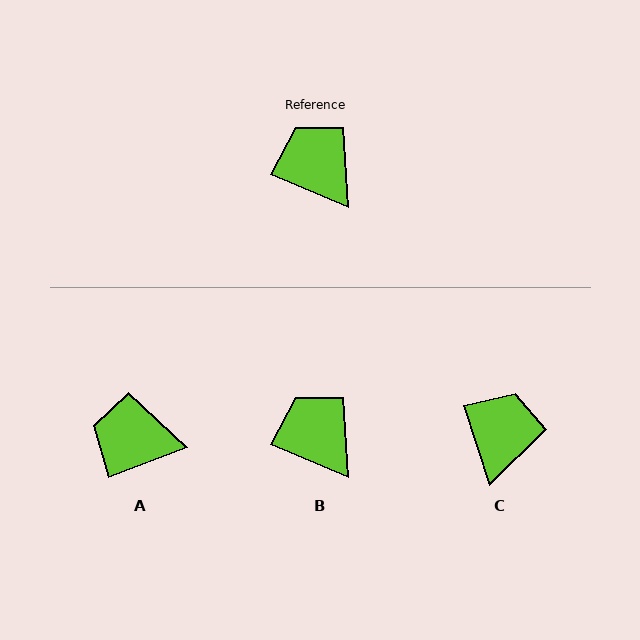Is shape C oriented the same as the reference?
No, it is off by about 49 degrees.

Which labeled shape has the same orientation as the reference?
B.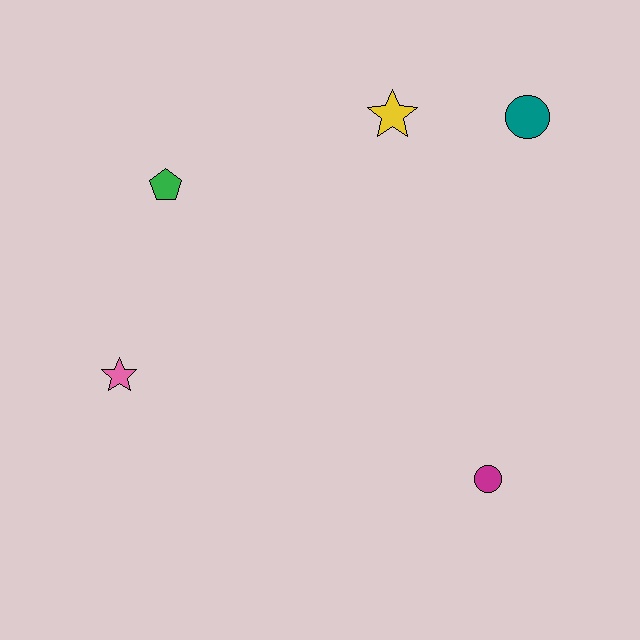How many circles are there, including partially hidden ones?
There are 2 circles.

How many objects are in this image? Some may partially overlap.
There are 5 objects.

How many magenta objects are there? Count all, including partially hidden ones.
There is 1 magenta object.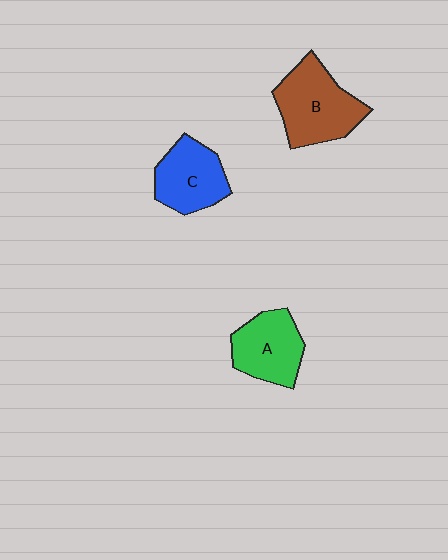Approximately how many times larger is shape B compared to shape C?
Approximately 1.3 times.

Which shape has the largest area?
Shape B (brown).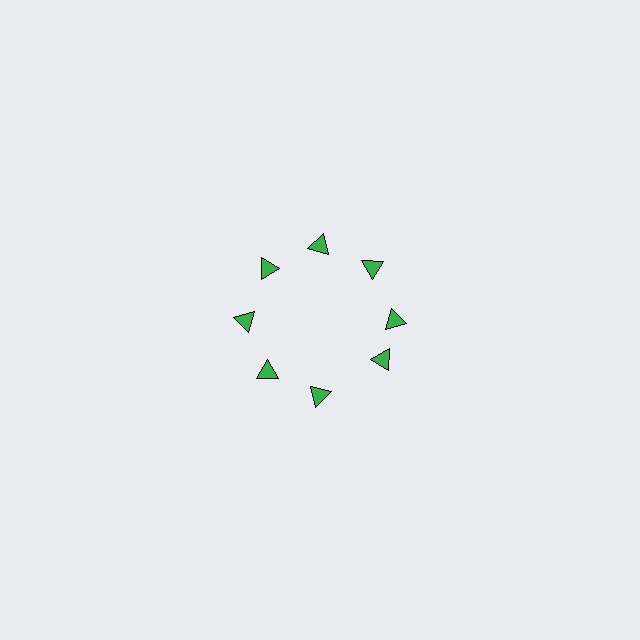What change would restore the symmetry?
The symmetry would be restored by rotating it back into even spacing with its neighbors so that all 8 triangles sit at equal angles and equal distance from the center.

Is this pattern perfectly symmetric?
No. The 8 green triangles are arranged in a ring, but one element near the 4 o'clock position is rotated out of alignment along the ring, breaking the 8-fold rotational symmetry.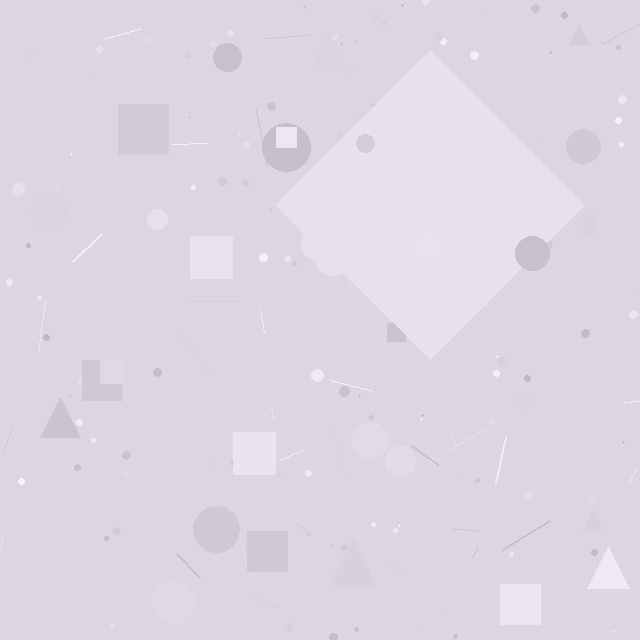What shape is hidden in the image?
A diamond is hidden in the image.